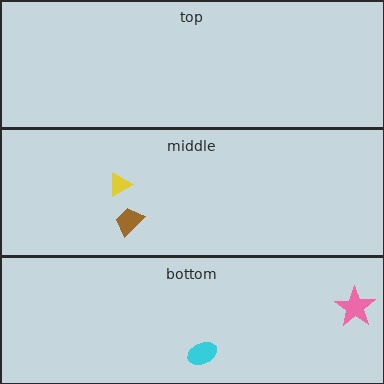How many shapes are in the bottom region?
2.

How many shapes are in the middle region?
2.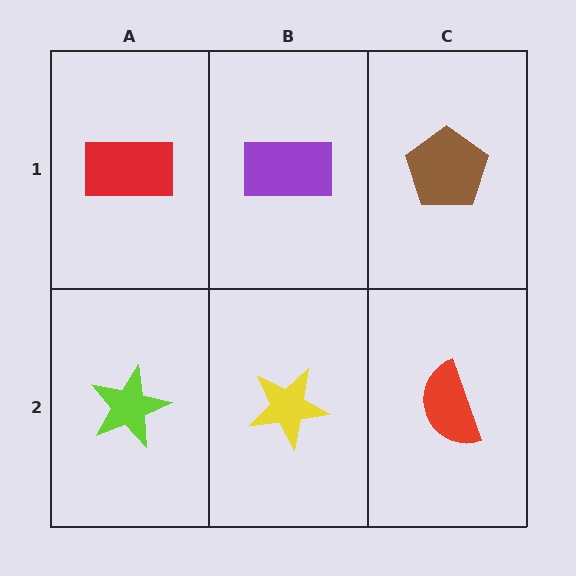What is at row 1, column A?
A red rectangle.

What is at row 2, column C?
A red semicircle.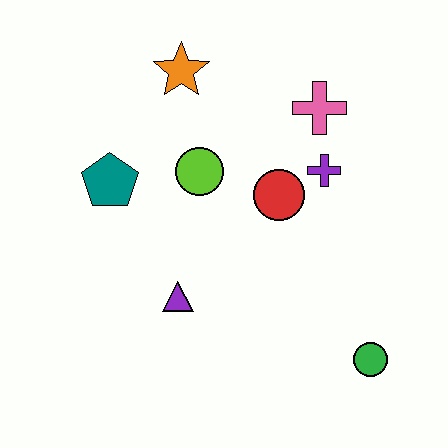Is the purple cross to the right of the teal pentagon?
Yes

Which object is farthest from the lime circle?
The green circle is farthest from the lime circle.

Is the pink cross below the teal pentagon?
No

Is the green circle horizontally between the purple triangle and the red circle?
No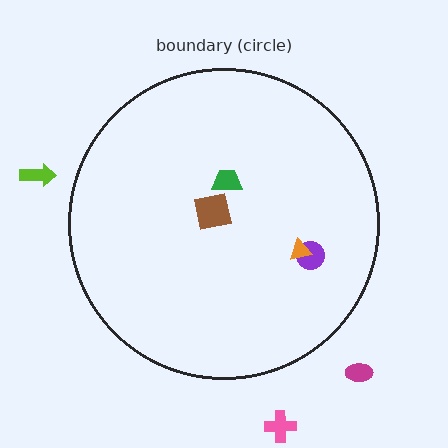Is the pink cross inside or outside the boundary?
Outside.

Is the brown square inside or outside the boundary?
Inside.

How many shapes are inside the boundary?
4 inside, 3 outside.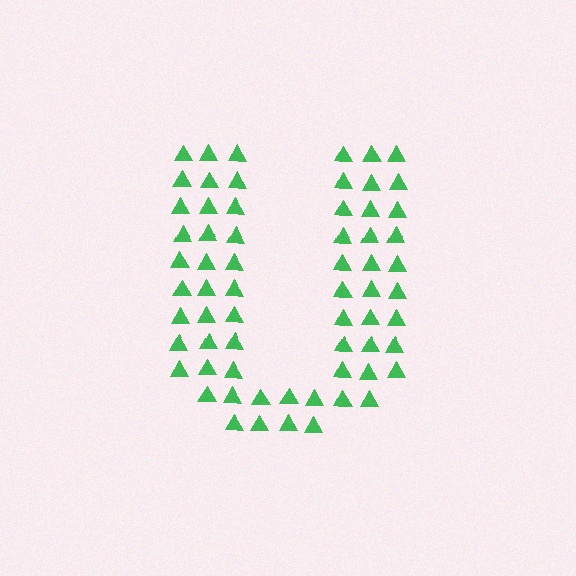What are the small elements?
The small elements are triangles.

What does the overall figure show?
The overall figure shows the letter U.